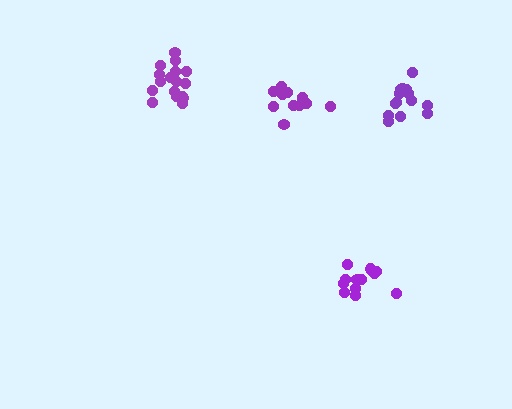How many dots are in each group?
Group 1: 12 dots, Group 2: 14 dots, Group 3: 17 dots, Group 4: 12 dots (55 total).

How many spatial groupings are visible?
There are 4 spatial groupings.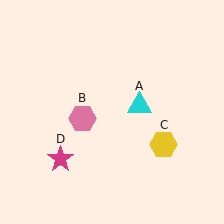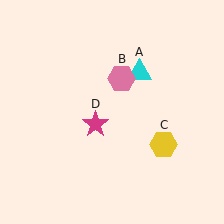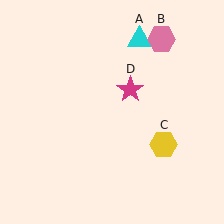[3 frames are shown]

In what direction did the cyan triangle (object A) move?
The cyan triangle (object A) moved up.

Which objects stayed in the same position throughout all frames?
Yellow hexagon (object C) remained stationary.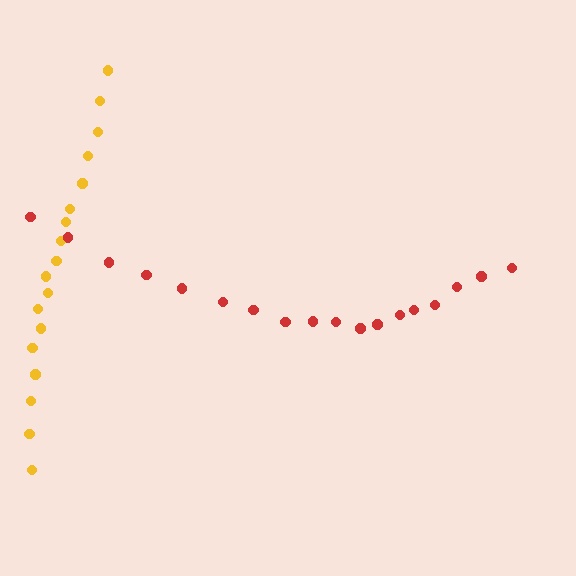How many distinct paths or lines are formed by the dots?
There are 2 distinct paths.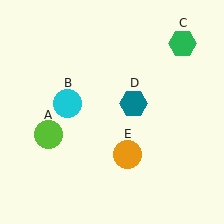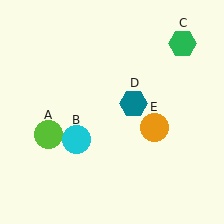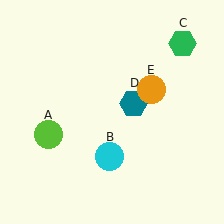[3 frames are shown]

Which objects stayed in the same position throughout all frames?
Lime circle (object A) and green hexagon (object C) and teal hexagon (object D) remained stationary.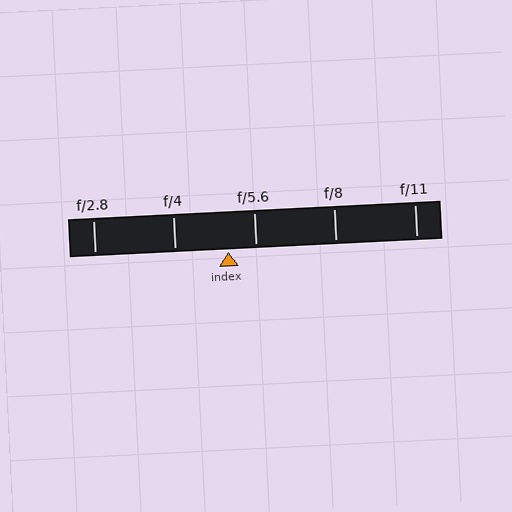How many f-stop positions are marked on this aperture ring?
There are 5 f-stop positions marked.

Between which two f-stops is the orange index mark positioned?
The index mark is between f/4 and f/5.6.